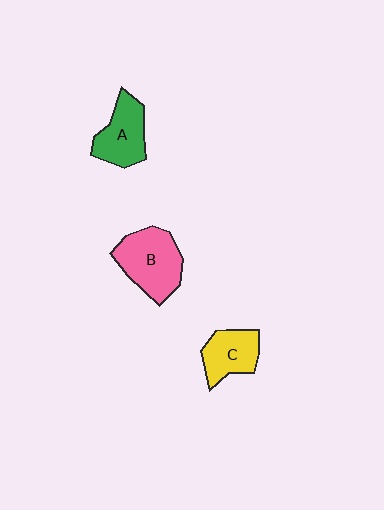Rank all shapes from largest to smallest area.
From largest to smallest: B (pink), A (green), C (yellow).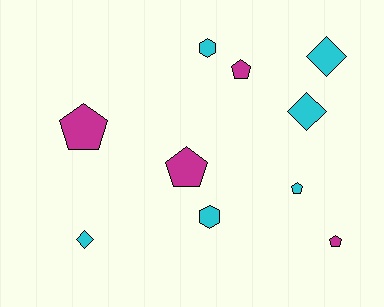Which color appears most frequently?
Cyan, with 6 objects.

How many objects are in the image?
There are 10 objects.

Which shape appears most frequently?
Pentagon, with 5 objects.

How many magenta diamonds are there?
There are no magenta diamonds.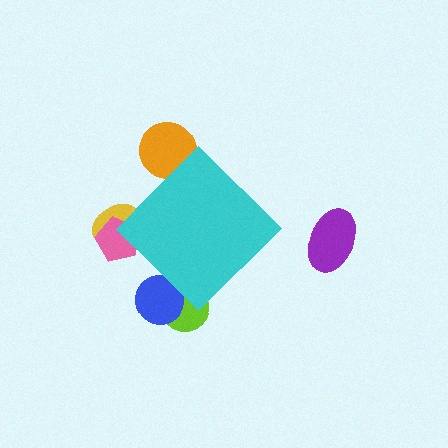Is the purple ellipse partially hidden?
No, the purple ellipse is fully visible.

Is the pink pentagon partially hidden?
Yes, the pink pentagon is partially hidden behind the cyan diamond.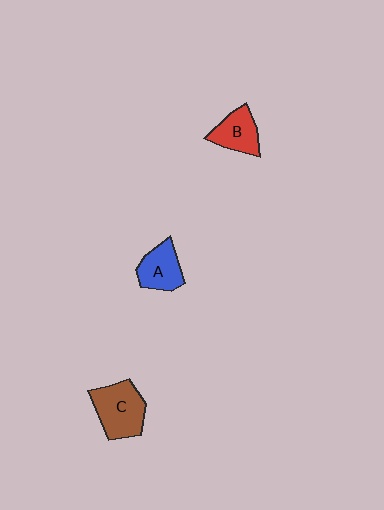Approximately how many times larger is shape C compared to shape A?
Approximately 1.4 times.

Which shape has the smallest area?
Shape B (red).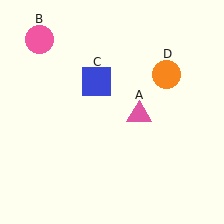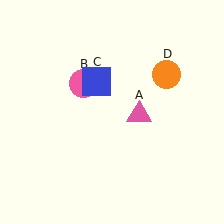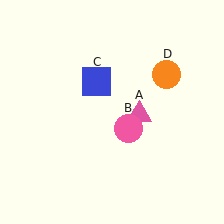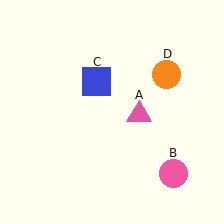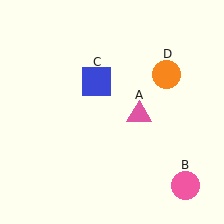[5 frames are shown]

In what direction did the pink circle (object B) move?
The pink circle (object B) moved down and to the right.